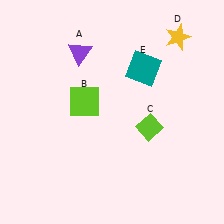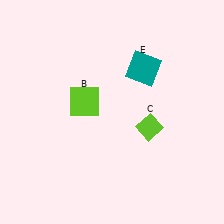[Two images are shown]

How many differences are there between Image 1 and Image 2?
There are 2 differences between the two images.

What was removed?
The yellow star (D), the purple triangle (A) were removed in Image 2.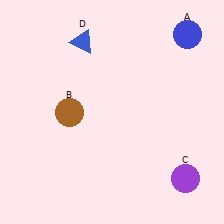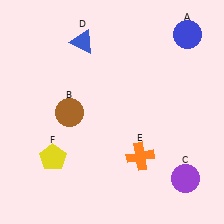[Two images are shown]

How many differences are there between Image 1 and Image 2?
There are 2 differences between the two images.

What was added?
An orange cross (E), a yellow pentagon (F) were added in Image 2.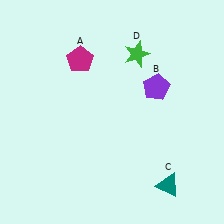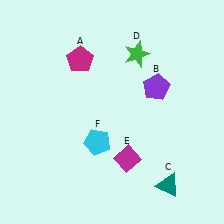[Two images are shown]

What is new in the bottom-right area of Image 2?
A magenta diamond (E) was added in the bottom-right area of Image 2.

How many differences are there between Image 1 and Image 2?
There are 2 differences between the two images.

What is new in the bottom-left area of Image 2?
A cyan pentagon (F) was added in the bottom-left area of Image 2.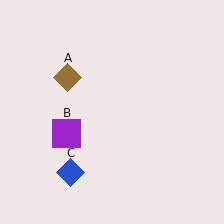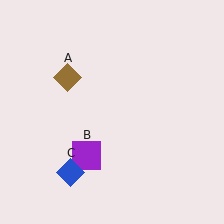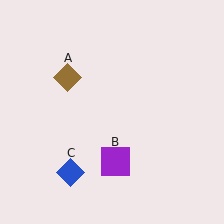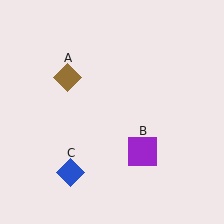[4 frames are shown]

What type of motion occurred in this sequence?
The purple square (object B) rotated counterclockwise around the center of the scene.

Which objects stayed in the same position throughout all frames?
Brown diamond (object A) and blue diamond (object C) remained stationary.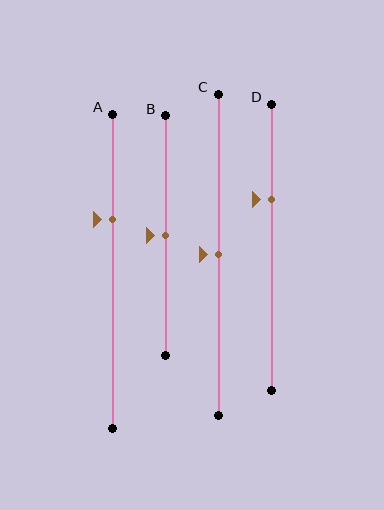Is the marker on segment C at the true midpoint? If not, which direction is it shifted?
Yes, the marker on segment C is at the true midpoint.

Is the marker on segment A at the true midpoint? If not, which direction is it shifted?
No, the marker on segment A is shifted upward by about 16% of the segment length.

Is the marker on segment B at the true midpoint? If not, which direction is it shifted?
Yes, the marker on segment B is at the true midpoint.